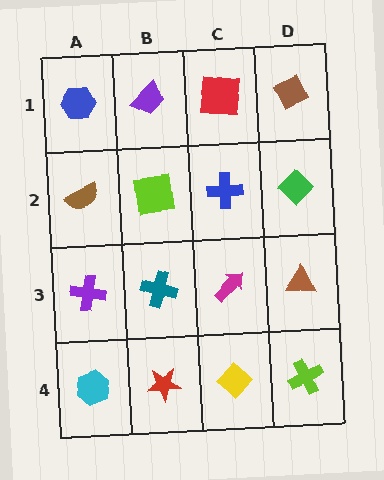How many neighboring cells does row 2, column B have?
4.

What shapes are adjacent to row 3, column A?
A brown semicircle (row 2, column A), a cyan hexagon (row 4, column A), a teal cross (row 3, column B).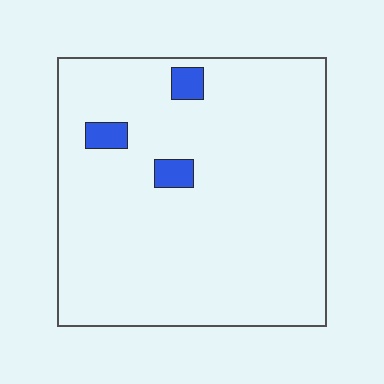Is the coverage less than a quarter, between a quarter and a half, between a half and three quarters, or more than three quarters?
Less than a quarter.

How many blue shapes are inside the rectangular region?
3.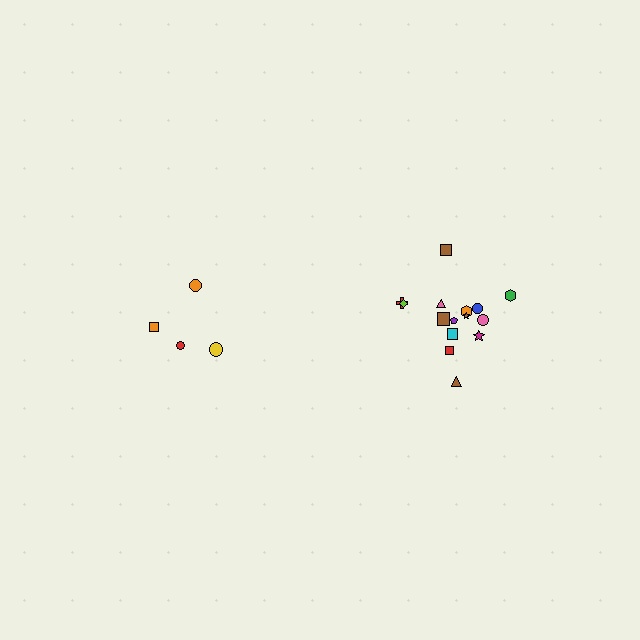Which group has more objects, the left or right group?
The right group.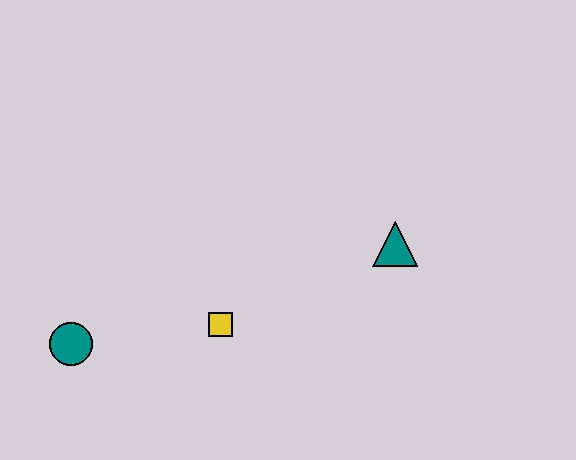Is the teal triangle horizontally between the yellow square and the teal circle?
No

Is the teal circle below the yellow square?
Yes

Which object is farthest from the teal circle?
The teal triangle is farthest from the teal circle.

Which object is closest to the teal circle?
The yellow square is closest to the teal circle.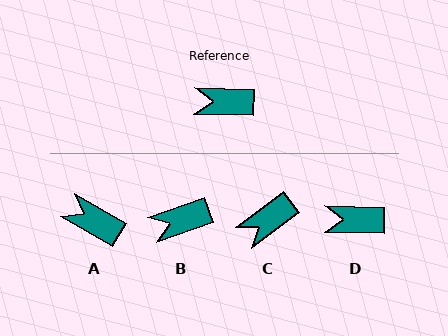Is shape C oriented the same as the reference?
No, it is off by about 38 degrees.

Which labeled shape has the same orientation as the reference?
D.